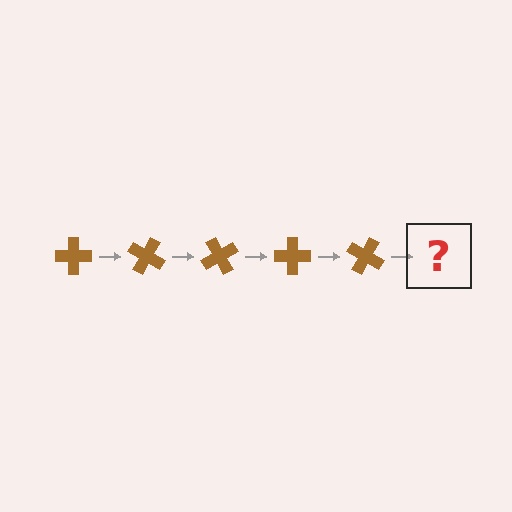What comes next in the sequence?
The next element should be a brown cross rotated 150 degrees.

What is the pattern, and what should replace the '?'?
The pattern is that the cross rotates 30 degrees each step. The '?' should be a brown cross rotated 150 degrees.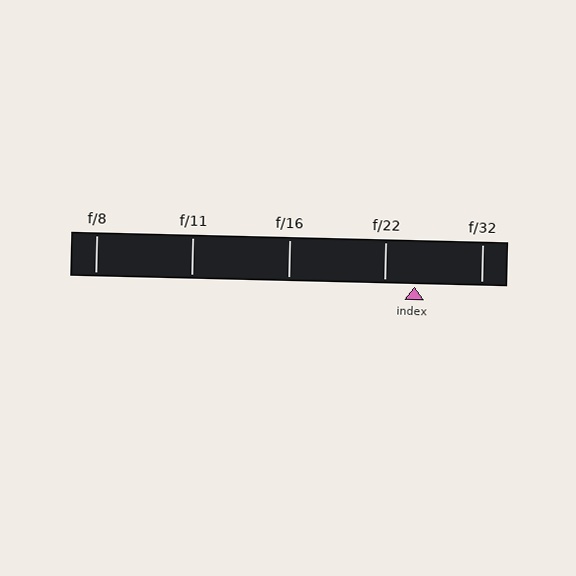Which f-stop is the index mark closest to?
The index mark is closest to f/22.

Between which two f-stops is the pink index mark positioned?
The index mark is between f/22 and f/32.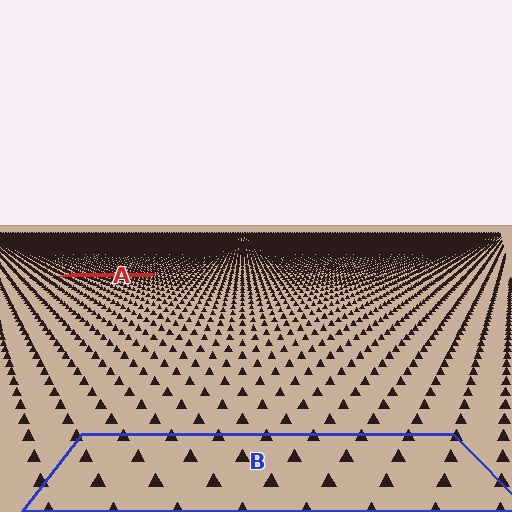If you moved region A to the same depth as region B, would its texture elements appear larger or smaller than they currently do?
They would appear larger. At a closer depth, the same texture elements are projected at a bigger on-screen size.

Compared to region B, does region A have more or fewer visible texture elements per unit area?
Region A has more texture elements per unit area — they are packed more densely because it is farther away.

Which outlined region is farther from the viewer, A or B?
Region A is farther from the viewer — the texture elements inside it appear smaller and more densely packed.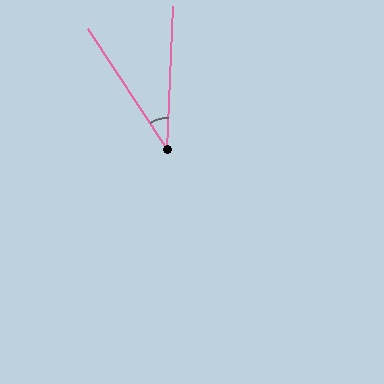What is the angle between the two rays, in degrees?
Approximately 36 degrees.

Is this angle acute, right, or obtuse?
It is acute.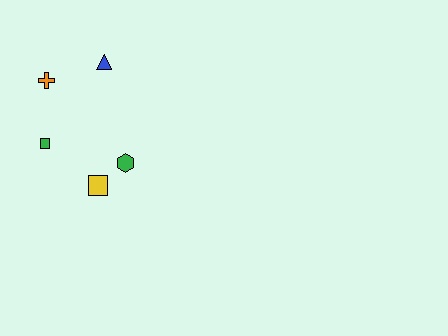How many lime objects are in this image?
There are no lime objects.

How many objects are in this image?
There are 5 objects.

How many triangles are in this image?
There is 1 triangle.